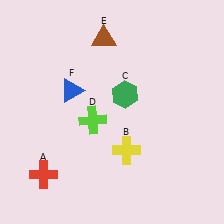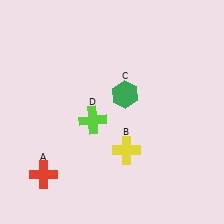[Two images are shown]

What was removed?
The blue triangle (F), the brown triangle (E) were removed in Image 2.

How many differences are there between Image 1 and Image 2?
There are 2 differences between the two images.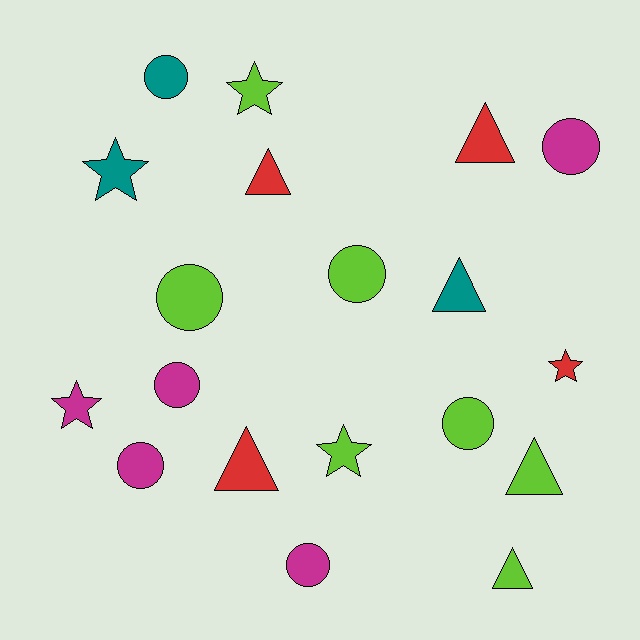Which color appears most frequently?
Lime, with 7 objects.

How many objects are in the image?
There are 19 objects.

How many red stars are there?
There is 1 red star.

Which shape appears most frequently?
Circle, with 8 objects.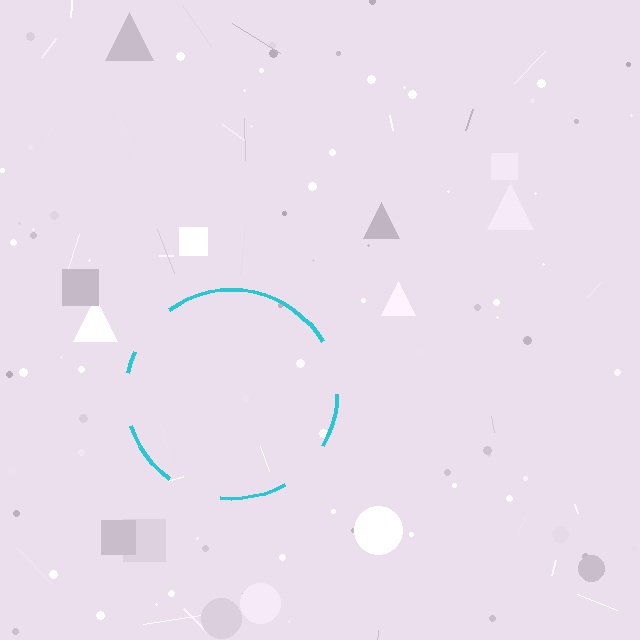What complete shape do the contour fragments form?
The contour fragments form a circle.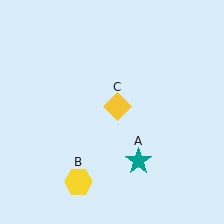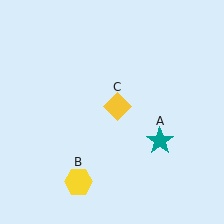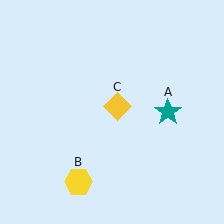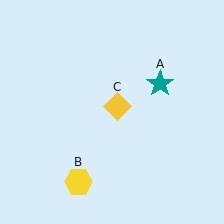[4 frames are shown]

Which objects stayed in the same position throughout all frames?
Yellow hexagon (object B) and yellow diamond (object C) remained stationary.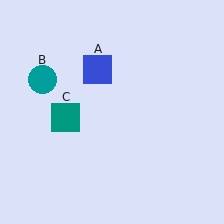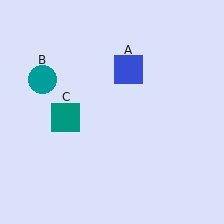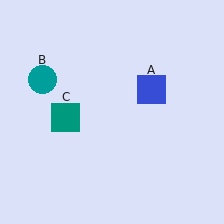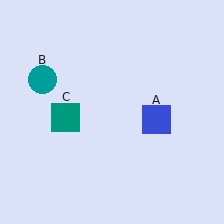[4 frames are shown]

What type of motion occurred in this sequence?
The blue square (object A) rotated clockwise around the center of the scene.